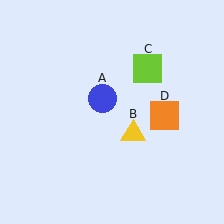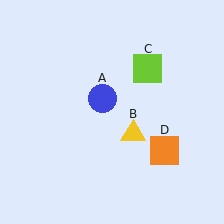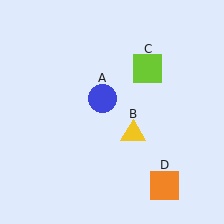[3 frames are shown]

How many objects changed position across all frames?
1 object changed position: orange square (object D).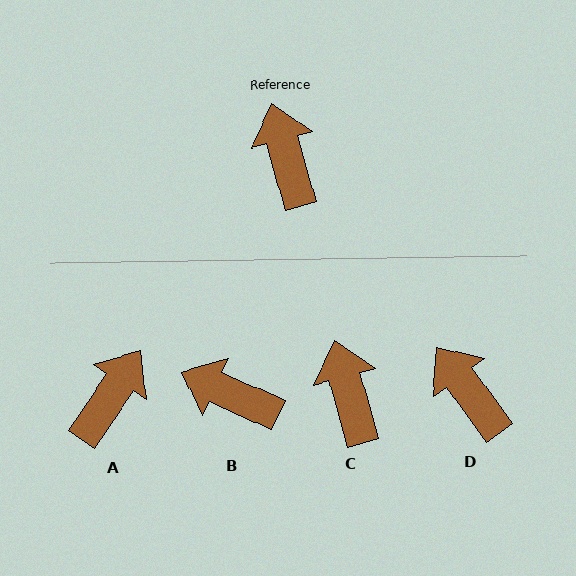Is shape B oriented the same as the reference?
No, it is off by about 50 degrees.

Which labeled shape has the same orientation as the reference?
C.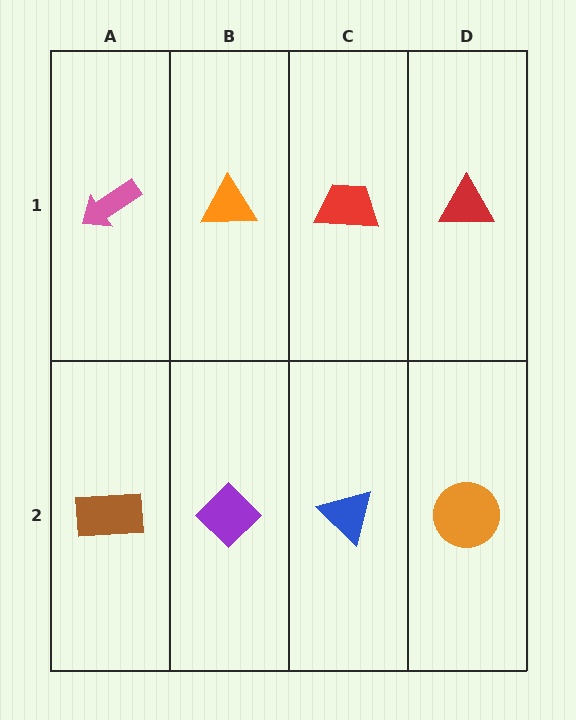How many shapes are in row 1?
4 shapes.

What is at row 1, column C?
A red trapezoid.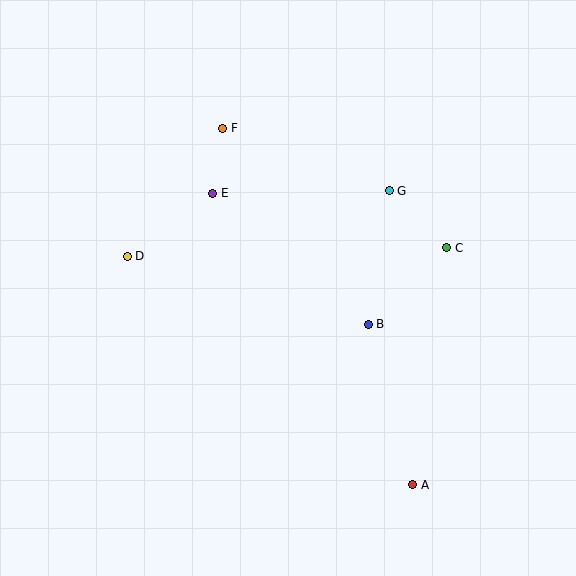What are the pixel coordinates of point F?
Point F is at (223, 128).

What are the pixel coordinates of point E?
Point E is at (213, 193).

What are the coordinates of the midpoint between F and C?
The midpoint between F and C is at (335, 188).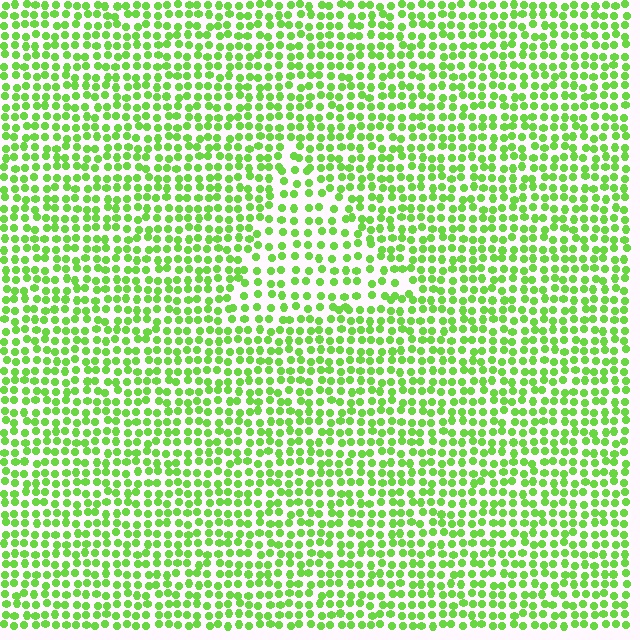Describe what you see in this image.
The image contains small lime elements arranged at two different densities. A triangle-shaped region is visible where the elements are less densely packed than the surrounding area.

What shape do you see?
I see a triangle.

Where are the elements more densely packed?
The elements are more densely packed outside the triangle boundary.